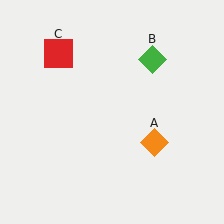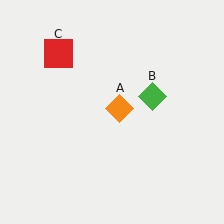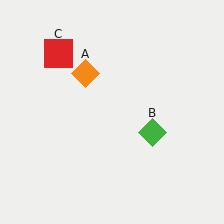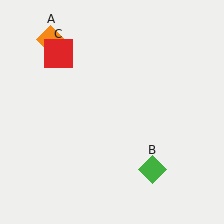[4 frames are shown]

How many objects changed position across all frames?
2 objects changed position: orange diamond (object A), green diamond (object B).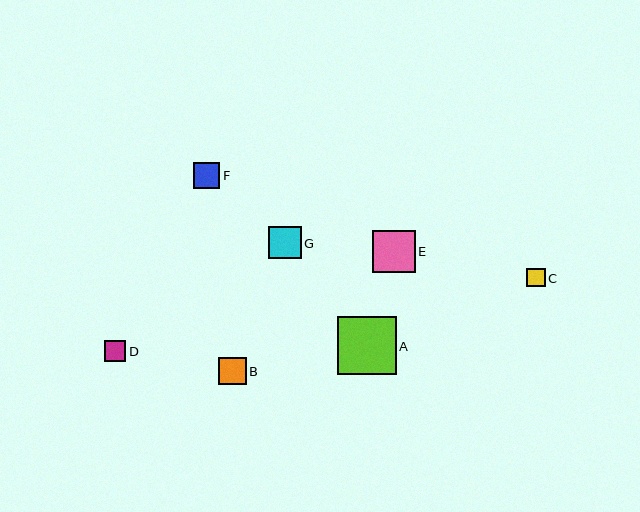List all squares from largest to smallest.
From largest to smallest: A, E, G, B, F, D, C.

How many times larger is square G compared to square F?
Square G is approximately 1.2 times the size of square F.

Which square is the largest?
Square A is the largest with a size of approximately 59 pixels.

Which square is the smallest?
Square C is the smallest with a size of approximately 18 pixels.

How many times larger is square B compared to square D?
Square B is approximately 1.3 times the size of square D.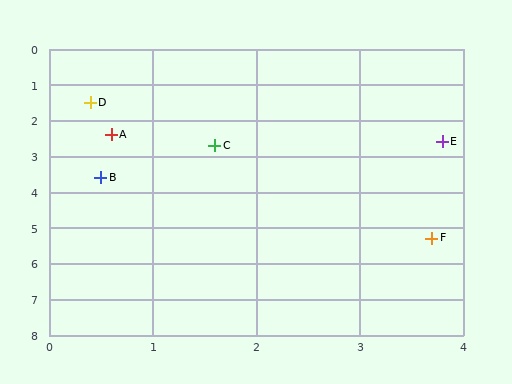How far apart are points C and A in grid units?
Points C and A are about 1.0 grid units apart.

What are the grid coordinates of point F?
Point F is at approximately (3.7, 5.3).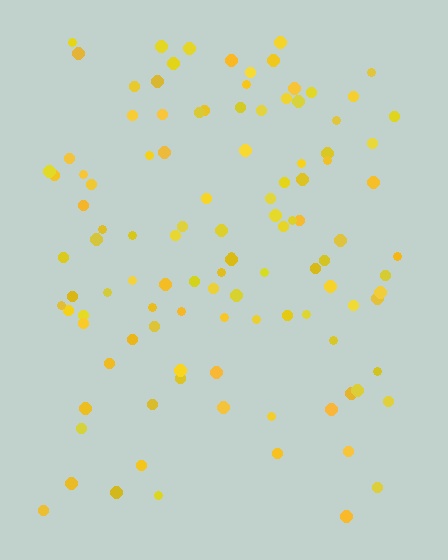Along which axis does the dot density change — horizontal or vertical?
Vertical.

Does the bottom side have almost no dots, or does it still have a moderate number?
Still a moderate number, just noticeably fewer than the top.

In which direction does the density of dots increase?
From bottom to top, with the top side densest.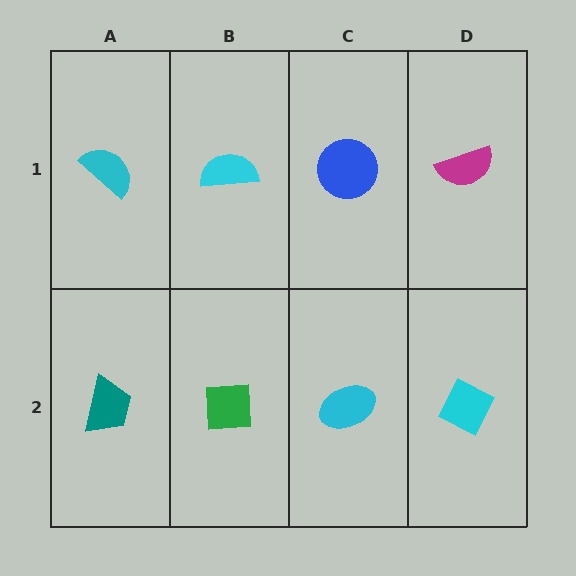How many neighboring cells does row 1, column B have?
3.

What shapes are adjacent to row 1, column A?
A teal trapezoid (row 2, column A), a cyan semicircle (row 1, column B).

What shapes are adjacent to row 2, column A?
A cyan semicircle (row 1, column A), a green square (row 2, column B).